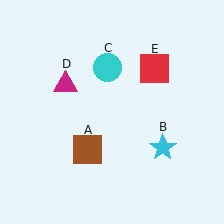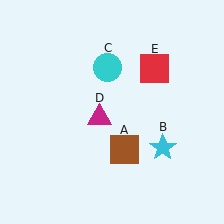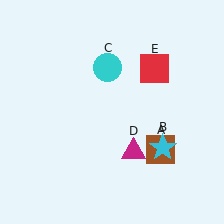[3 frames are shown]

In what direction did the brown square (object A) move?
The brown square (object A) moved right.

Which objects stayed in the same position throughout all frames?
Cyan star (object B) and cyan circle (object C) and red square (object E) remained stationary.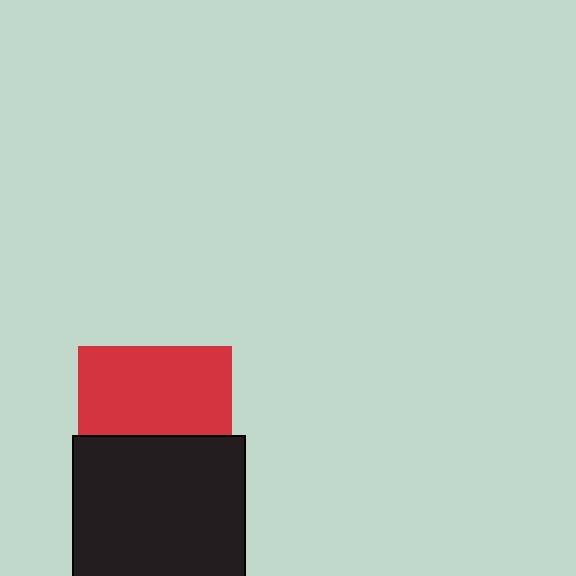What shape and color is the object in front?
The object in front is a black square.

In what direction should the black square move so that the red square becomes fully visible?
The black square should move down. That is the shortest direction to clear the overlap and leave the red square fully visible.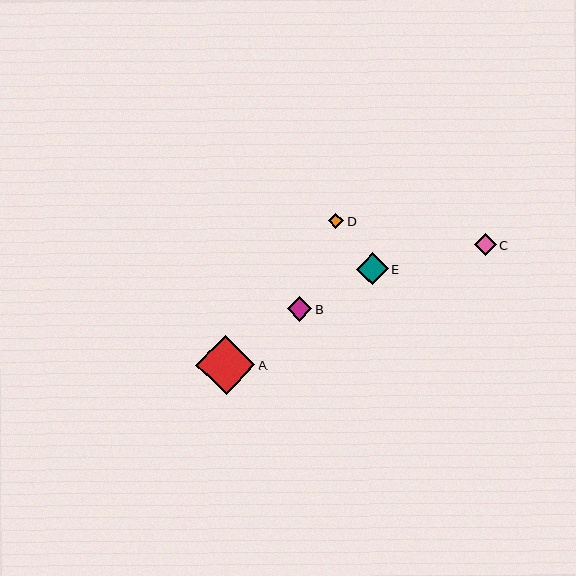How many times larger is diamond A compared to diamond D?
Diamond A is approximately 3.8 times the size of diamond D.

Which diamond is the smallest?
Diamond D is the smallest with a size of approximately 16 pixels.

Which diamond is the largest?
Diamond A is the largest with a size of approximately 59 pixels.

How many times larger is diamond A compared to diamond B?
Diamond A is approximately 2.4 times the size of diamond B.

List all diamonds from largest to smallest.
From largest to smallest: A, E, B, C, D.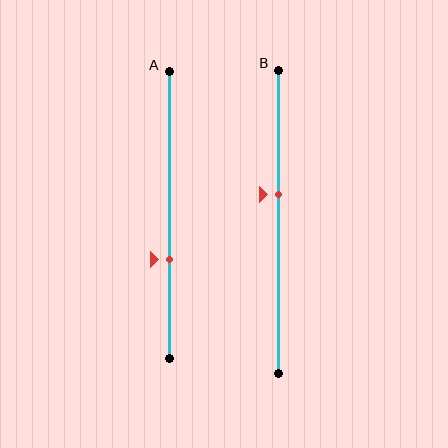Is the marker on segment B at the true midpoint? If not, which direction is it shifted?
No, the marker on segment B is shifted upward by about 9% of the segment length.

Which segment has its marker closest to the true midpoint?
Segment B has its marker closest to the true midpoint.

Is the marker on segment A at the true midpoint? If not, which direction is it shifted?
No, the marker on segment A is shifted downward by about 15% of the segment length.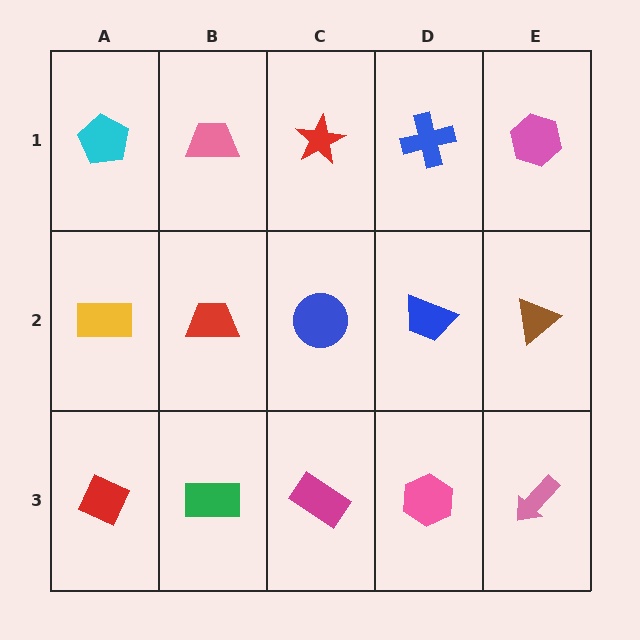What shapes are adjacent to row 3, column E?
A brown triangle (row 2, column E), a pink hexagon (row 3, column D).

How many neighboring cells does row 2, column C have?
4.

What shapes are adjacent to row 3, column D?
A blue trapezoid (row 2, column D), a magenta rectangle (row 3, column C), a pink arrow (row 3, column E).